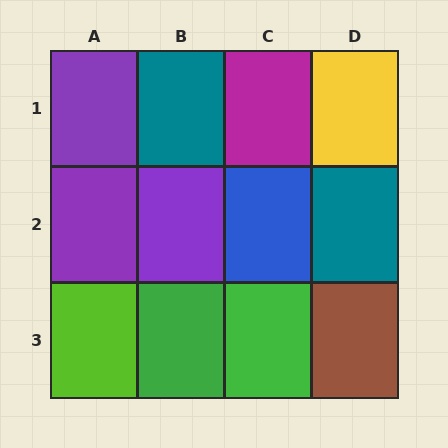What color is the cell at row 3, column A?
Lime.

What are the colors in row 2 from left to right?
Purple, purple, blue, teal.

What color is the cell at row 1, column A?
Purple.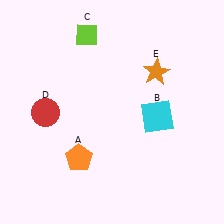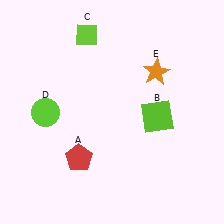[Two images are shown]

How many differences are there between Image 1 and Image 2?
There are 3 differences between the two images.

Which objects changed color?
A changed from orange to red. B changed from cyan to lime. D changed from red to lime.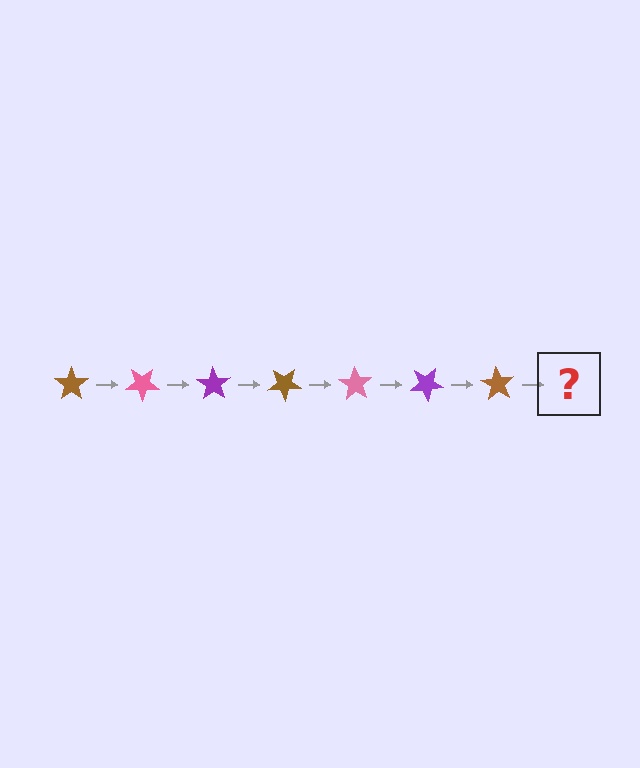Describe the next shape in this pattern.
It should be a pink star, rotated 245 degrees from the start.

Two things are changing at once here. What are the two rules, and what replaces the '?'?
The two rules are that it rotates 35 degrees each step and the color cycles through brown, pink, and purple. The '?' should be a pink star, rotated 245 degrees from the start.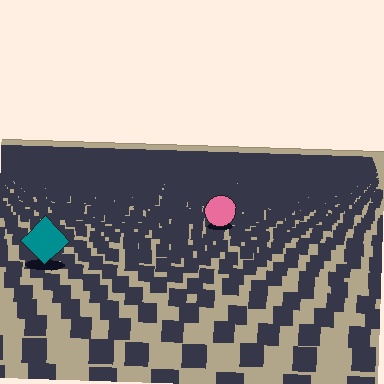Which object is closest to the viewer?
The teal diamond is closest. The texture marks near it are larger and more spread out.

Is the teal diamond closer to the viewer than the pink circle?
Yes. The teal diamond is closer — you can tell from the texture gradient: the ground texture is coarser near it.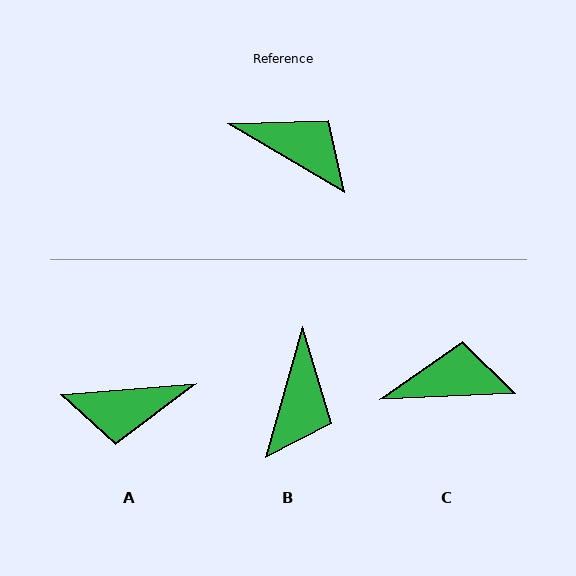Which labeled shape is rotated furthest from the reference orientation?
A, about 145 degrees away.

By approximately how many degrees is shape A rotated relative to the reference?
Approximately 145 degrees clockwise.